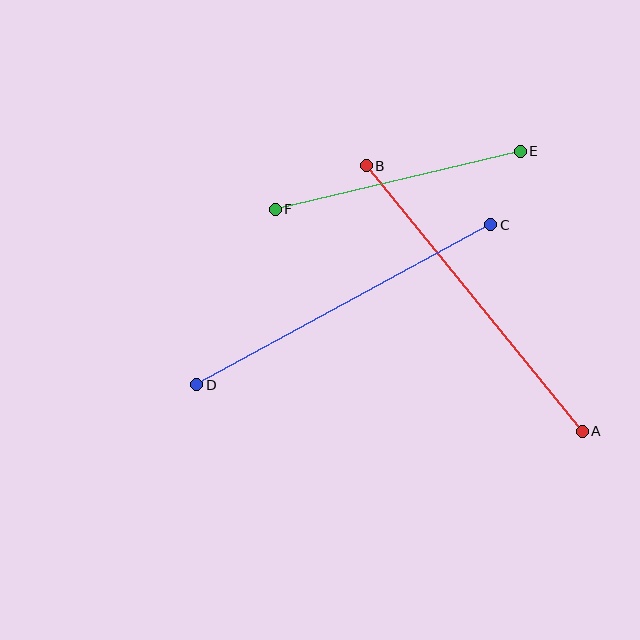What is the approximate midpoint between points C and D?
The midpoint is at approximately (344, 305) pixels.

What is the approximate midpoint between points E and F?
The midpoint is at approximately (398, 180) pixels.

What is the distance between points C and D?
The distance is approximately 335 pixels.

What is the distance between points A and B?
The distance is approximately 342 pixels.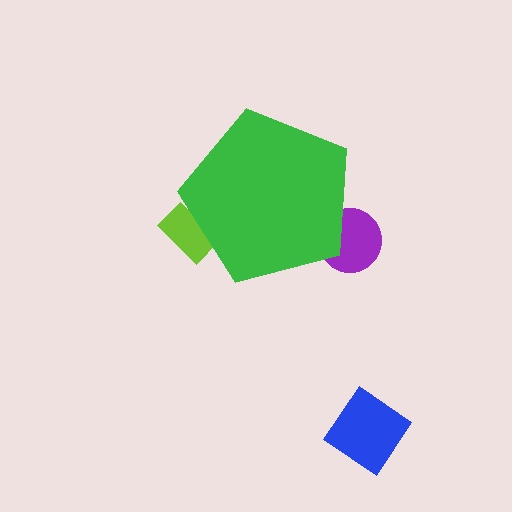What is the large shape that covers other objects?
A green pentagon.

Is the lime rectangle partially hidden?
Yes, the lime rectangle is partially hidden behind the green pentagon.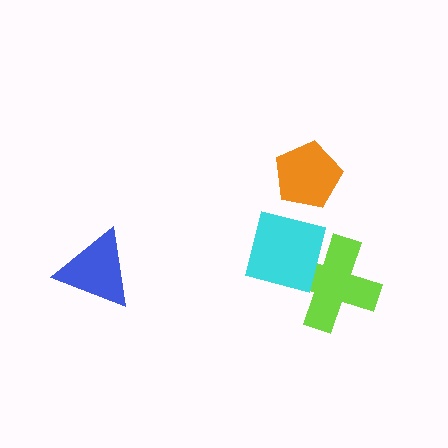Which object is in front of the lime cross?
The cyan square is in front of the lime cross.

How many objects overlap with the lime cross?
1 object overlaps with the lime cross.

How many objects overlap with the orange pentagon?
0 objects overlap with the orange pentagon.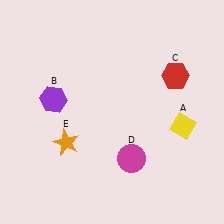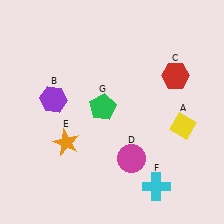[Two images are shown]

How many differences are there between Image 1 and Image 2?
There are 2 differences between the two images.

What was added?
A cyan cross (F), a green pentagon (G) were added in Image 2.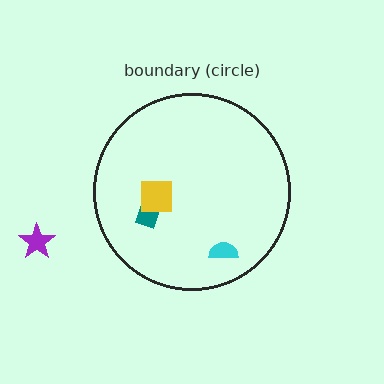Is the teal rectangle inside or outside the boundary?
Inside.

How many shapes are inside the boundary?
3 inside, 1 outside.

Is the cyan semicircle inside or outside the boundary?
Inside.